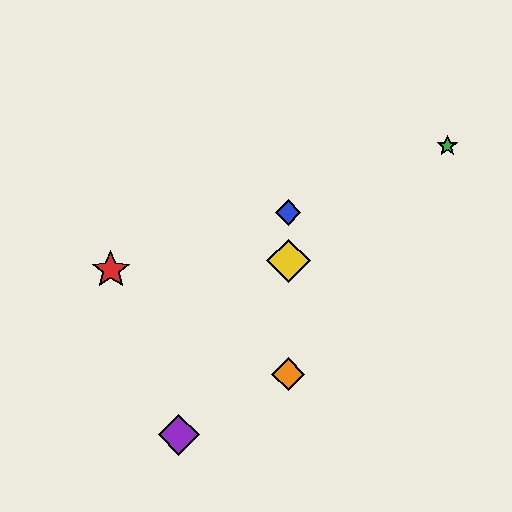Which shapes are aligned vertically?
The blue diamond, the yellow diamond, the orange diamond are aligned vertically.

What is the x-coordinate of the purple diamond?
The purple diamond is at x≈179.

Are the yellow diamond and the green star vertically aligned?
No, the yellow diamond is at x≈288 and the green star is at x≈447.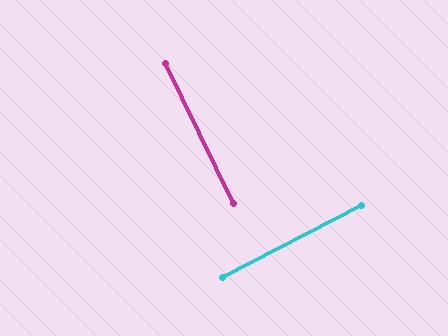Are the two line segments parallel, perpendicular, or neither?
Perpendicular — they meet at approximately 89°.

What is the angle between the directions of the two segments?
Approximately 89 degrees.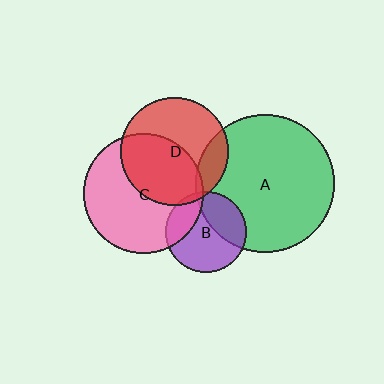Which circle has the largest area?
Circle A (green).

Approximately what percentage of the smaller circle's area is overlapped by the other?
Approximately 50%.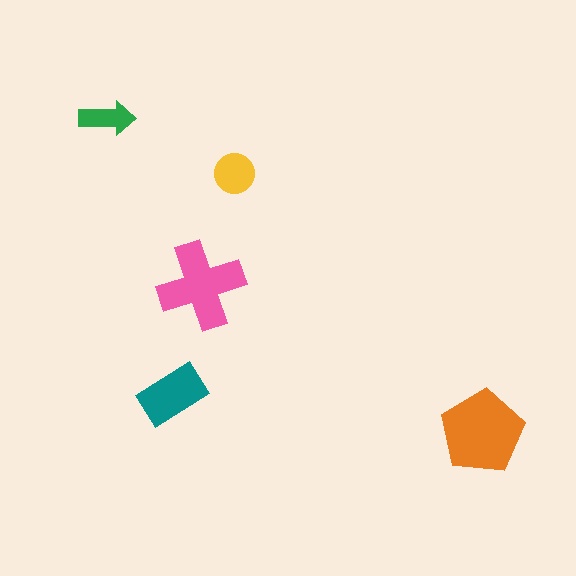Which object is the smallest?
The green arrow.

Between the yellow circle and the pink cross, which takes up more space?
The pink cross.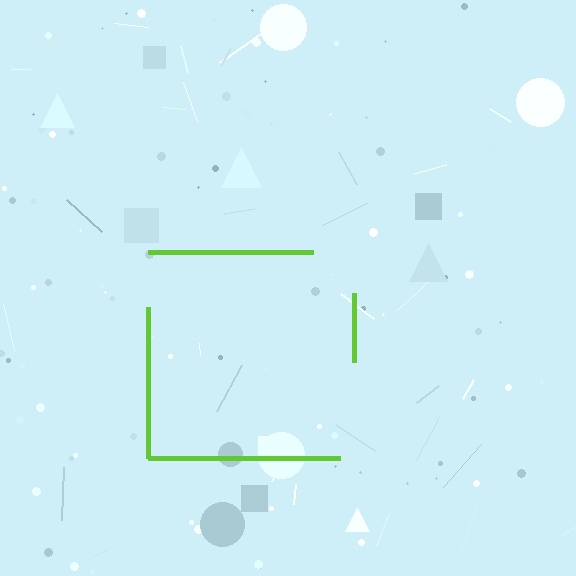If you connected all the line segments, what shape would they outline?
They would outline a square.